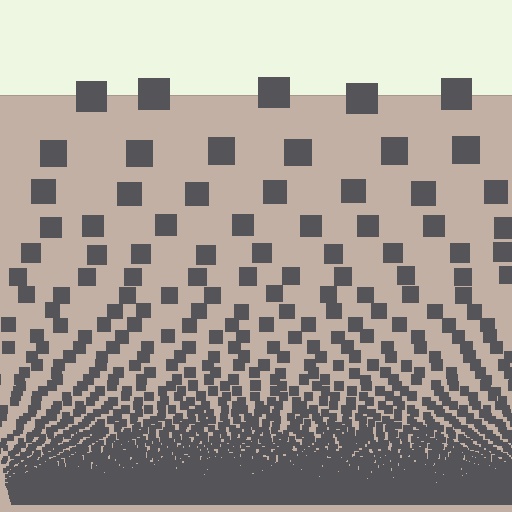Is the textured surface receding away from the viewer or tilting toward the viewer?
The surface appears to tilt toward the viewer. Texture elements get larger and sparser toward the top.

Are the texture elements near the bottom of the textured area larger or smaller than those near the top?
Smaller. The gradient is inverted — elements near the bottom are smaller and denser.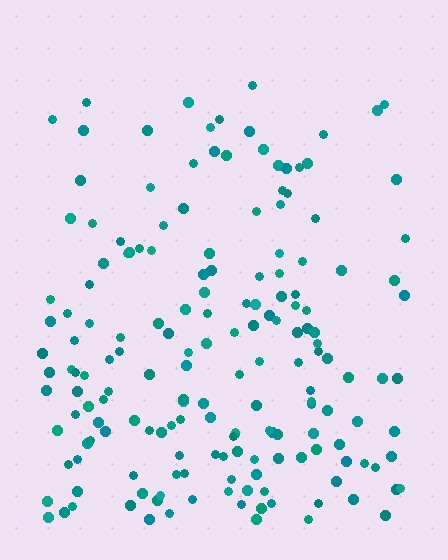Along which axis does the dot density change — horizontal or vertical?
Vertical.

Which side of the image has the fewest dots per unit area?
The top.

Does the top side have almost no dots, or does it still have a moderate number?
Still a moderate number, just noticeably fewer than the bottom.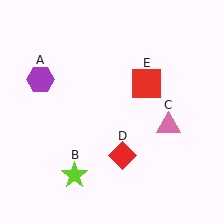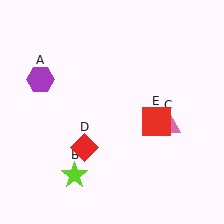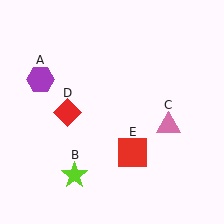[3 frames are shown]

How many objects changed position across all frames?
2 objects changed position: red diamond (object D), red square (object E).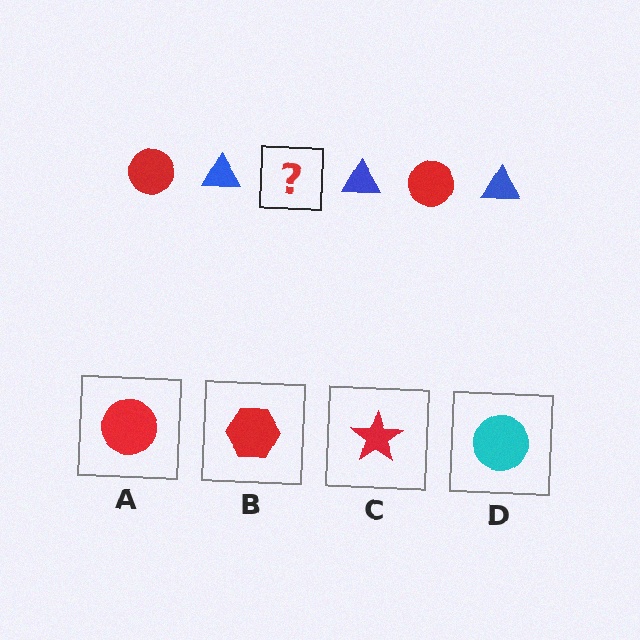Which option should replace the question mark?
Option A.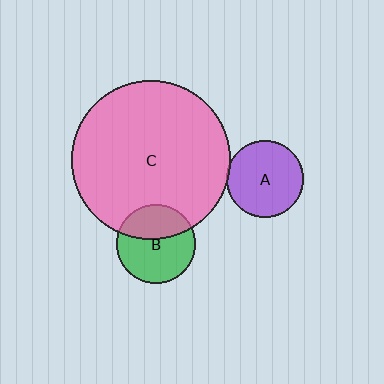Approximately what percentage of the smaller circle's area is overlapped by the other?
Approximately 5%.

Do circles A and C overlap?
Yes.